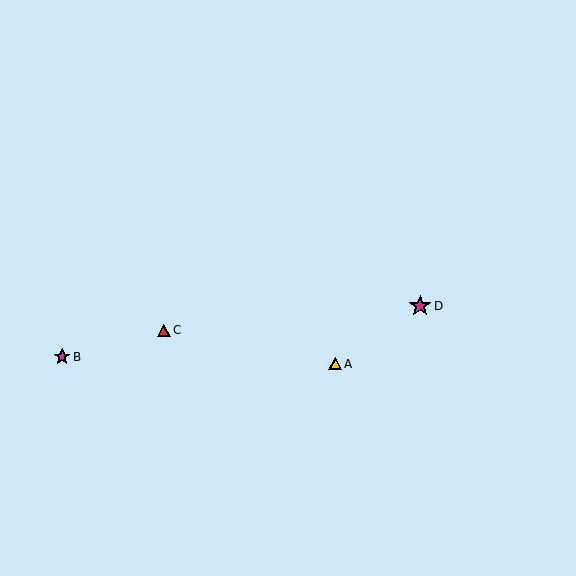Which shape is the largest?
The magenta star (labeled D) is the largest.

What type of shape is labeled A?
Shape A is a yellow triangle.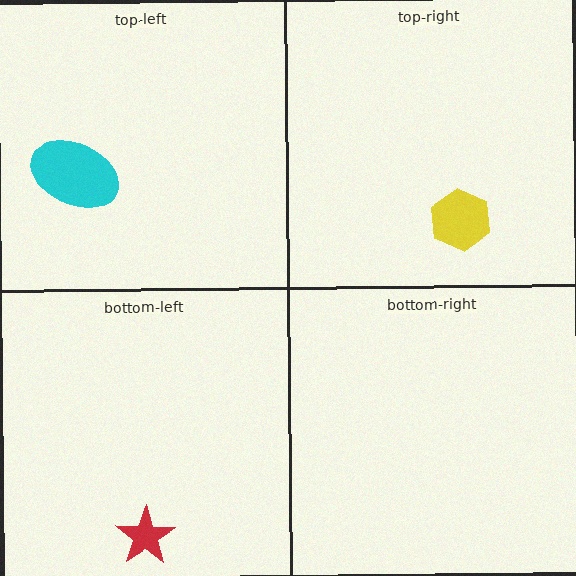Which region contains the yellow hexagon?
The top-right region.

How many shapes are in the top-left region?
1.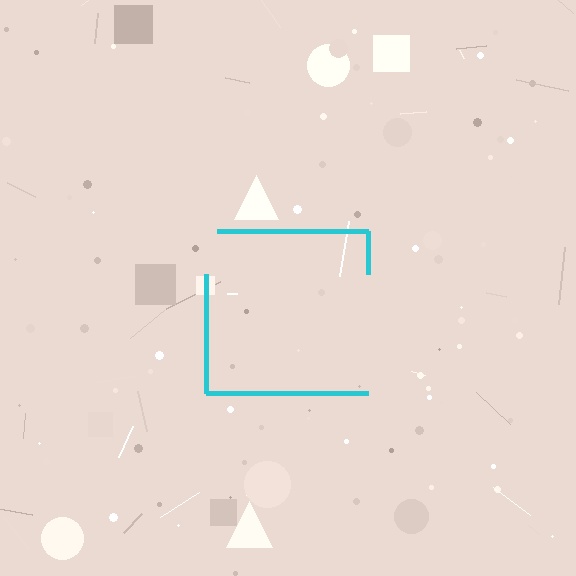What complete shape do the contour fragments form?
The contour fragments form a square.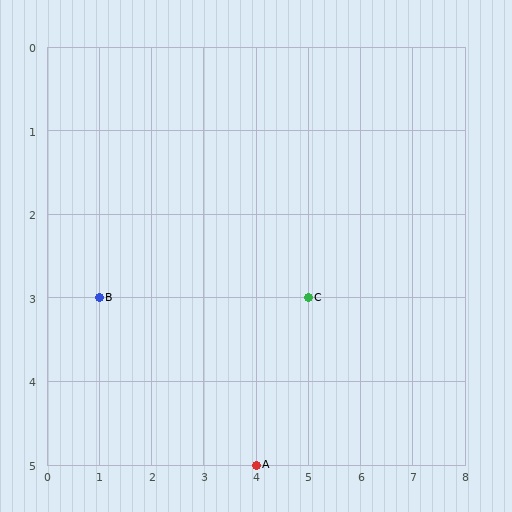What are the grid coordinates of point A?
Point A is at grid coordinates (4, 5).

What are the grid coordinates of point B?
Point B is at grid coordinates (1, 3).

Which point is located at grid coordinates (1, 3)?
Point B is at (1, 3).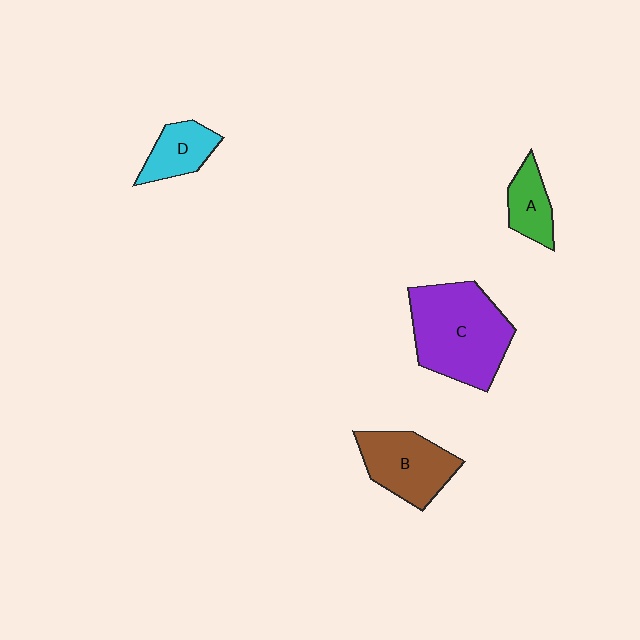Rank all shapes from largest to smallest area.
From largest to smallest: C (purple), B (brown), D (cyan), A (green).